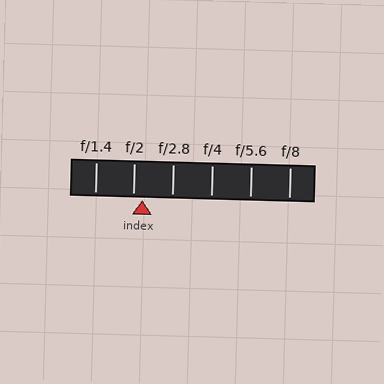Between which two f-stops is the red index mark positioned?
The index mark is between f/2 and f/2.8.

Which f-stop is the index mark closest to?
The index mark is closest to f/2.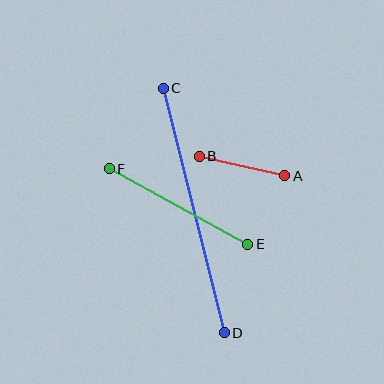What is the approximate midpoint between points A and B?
The midpoint is at approximately (242, 166) pixels.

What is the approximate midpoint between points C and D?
The midpoint is at approximately (194, 210) pixels.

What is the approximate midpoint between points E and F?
The midpoint is at approximately (178, 207) pixels.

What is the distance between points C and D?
The distance is approximately 252 pixels.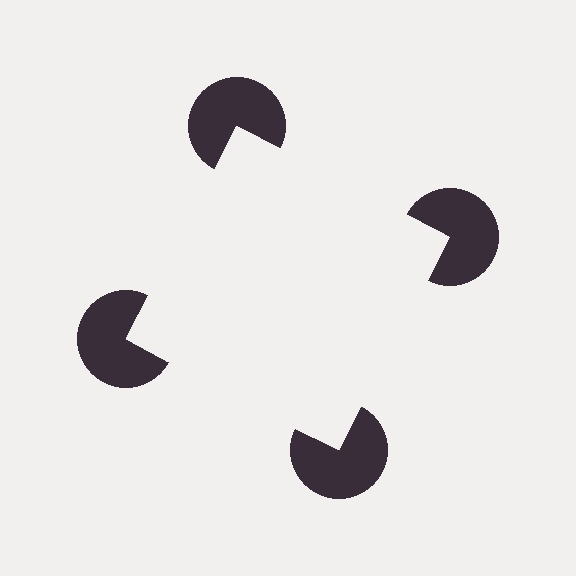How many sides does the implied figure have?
4 sides.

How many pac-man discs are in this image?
There are 4 — one at each vertex of the illusory square.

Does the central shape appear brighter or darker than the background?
It typically appears slightly brighter than the background, even though no actual brightness change is drawn.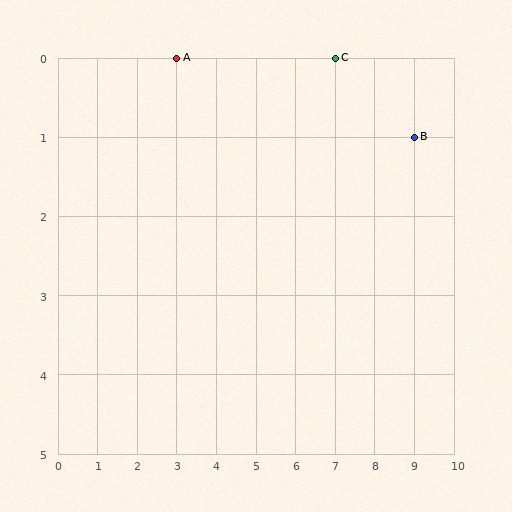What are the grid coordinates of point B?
Point B is at grid coordinates (9, 1).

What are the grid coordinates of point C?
Point C is at grid coordinates (7, 0).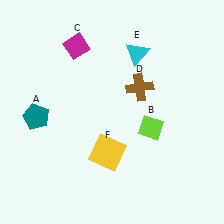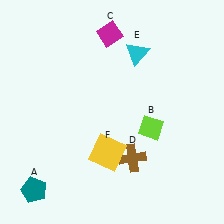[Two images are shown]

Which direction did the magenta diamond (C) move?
The magenta diamond (C) moved right.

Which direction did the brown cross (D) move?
The brown cross (D) moved down.